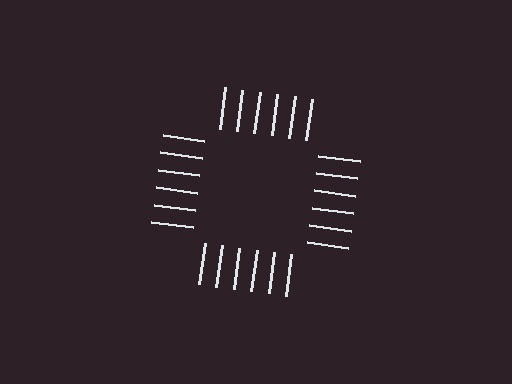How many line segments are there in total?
24 — 6 along each of the 4 edges.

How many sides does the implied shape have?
4 sides — the line-ends trace a square.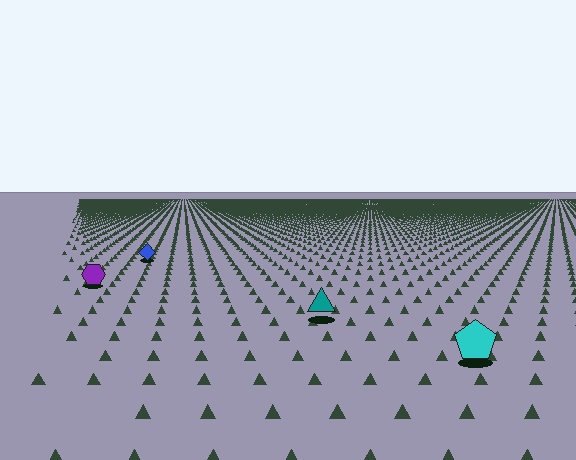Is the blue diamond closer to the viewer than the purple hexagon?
No. The purple hexagon is closer — you can tell from the texture gradient: the ground texture is coarser near it.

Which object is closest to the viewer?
The cyan pentagon is closest. The texture marks near it are larger and more spread out.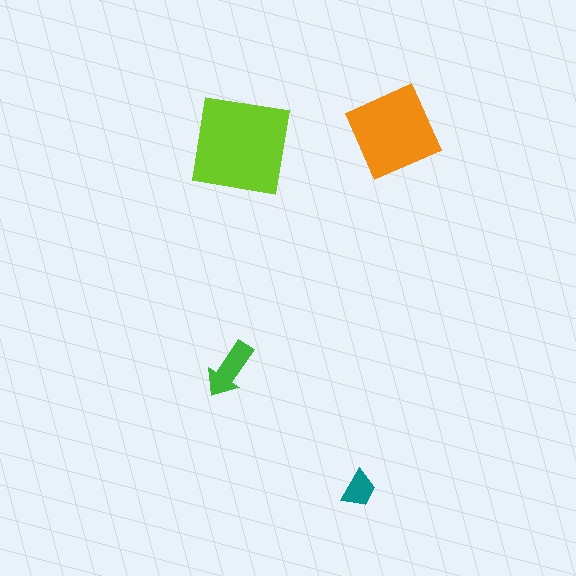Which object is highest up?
The orange diamond is topmost.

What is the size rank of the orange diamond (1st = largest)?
2nd.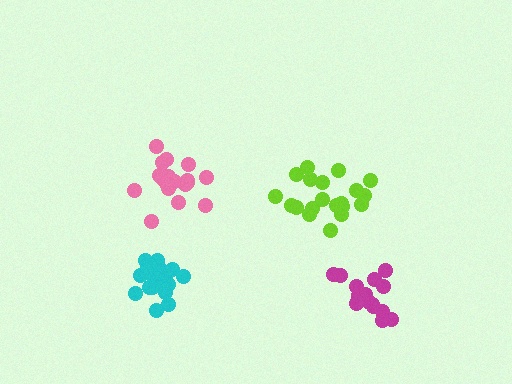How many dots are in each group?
Group 1: 15 dots, Group 2: 19 dots, Group 3: 20 dots, Group 4: 19 dots (73 total).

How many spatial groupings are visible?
There are 4 spatial groupings.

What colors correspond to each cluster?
The clusters are colored: magenta, pink, lime, cyan.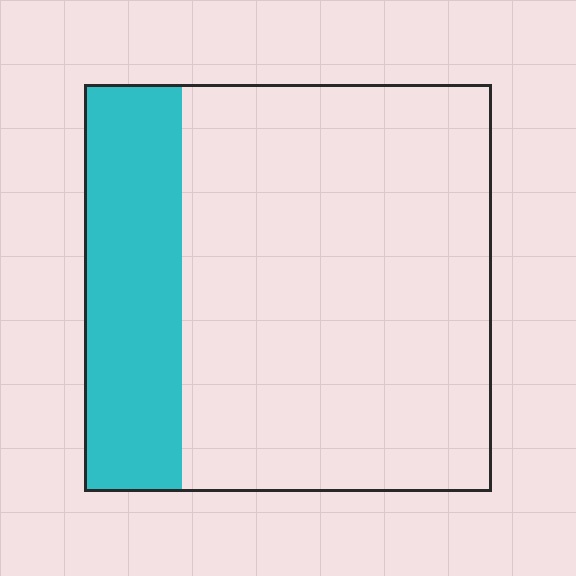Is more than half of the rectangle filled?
No.